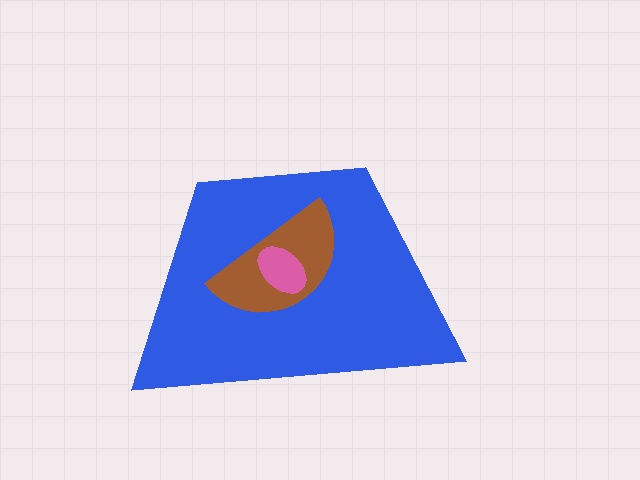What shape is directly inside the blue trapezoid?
The brown semicircle.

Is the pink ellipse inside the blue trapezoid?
Yes.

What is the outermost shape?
The blue trapezoid.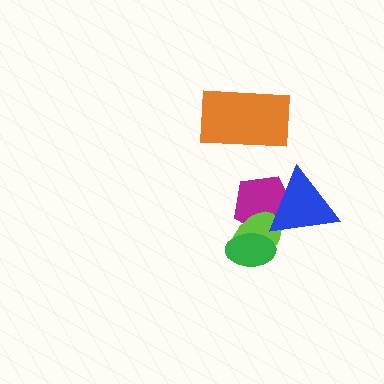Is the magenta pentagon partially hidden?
Yes, it is partially covered by another shape.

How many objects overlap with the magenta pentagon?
3 objects overlap with the magenta pentagon.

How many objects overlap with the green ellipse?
2 objects overlap with the green ellipse.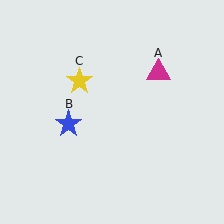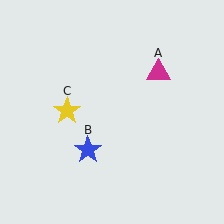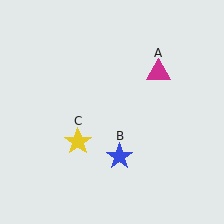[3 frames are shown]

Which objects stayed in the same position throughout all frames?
Magenta triangle (object A) remained stationary.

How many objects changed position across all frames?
2 objects changed position: blue star (object B), yellow star (object C).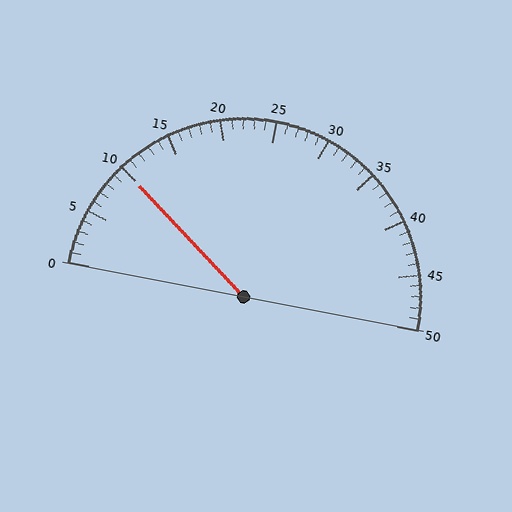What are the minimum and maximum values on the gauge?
The gauge ranges from 0 to 50.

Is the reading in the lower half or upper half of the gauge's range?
The reading is in the lower half of the range (0 to 50).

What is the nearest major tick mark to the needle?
The nearest major tick mark is 10.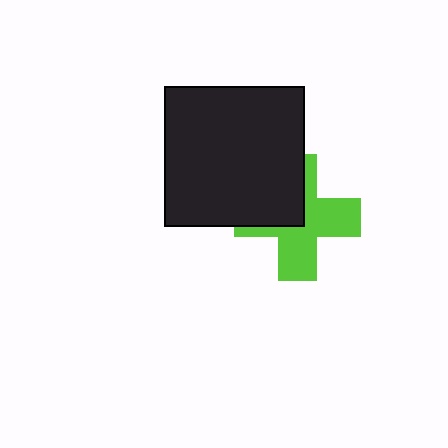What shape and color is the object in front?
The object in front is a black square.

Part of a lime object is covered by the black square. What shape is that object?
It is a cross.